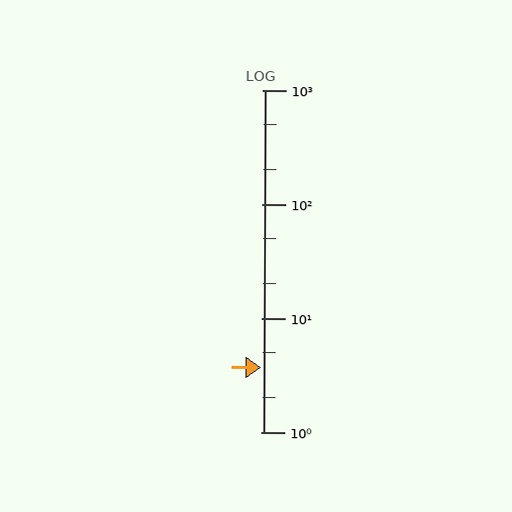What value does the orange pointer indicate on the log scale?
The pointer indicates approximately 3.7.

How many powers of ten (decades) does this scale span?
The scale spans 3 decades, from 1 to 1000.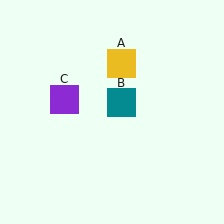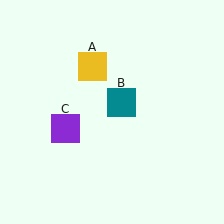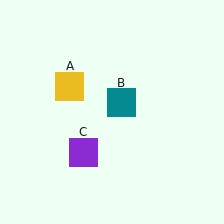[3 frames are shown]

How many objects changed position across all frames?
2 objects changed position: yellow square (object A), purple square (object C).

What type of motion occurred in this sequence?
The yellow square (object A), purple square (object C) rotated counterclockwise around the center of the scene.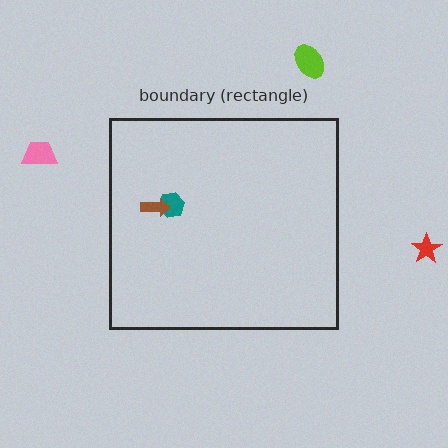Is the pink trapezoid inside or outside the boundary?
Outside.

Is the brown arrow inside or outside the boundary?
Inside.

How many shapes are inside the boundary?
2 inside, 3 outside.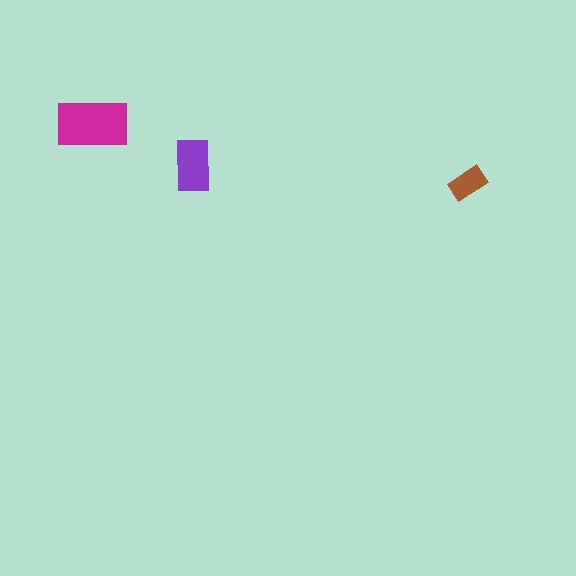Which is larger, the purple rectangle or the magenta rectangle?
The magenta one.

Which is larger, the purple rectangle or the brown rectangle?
The purple one.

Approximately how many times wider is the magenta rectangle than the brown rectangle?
About 2 times wider.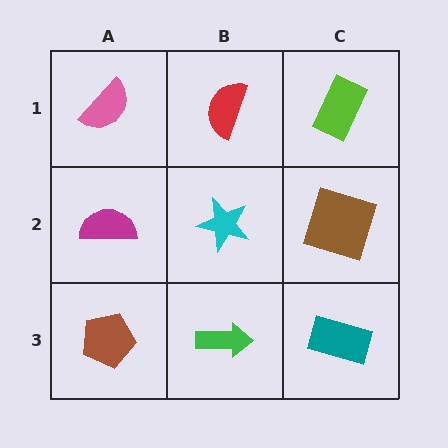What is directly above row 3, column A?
A magenta semicircle.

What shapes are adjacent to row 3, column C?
A brown square (row 2, column C), a green arrow (row 3, column B).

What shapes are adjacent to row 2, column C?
A lime rectangle (row 1, column C), a teal rectangle (row 3, column C), a cyan star (row 2, column B).